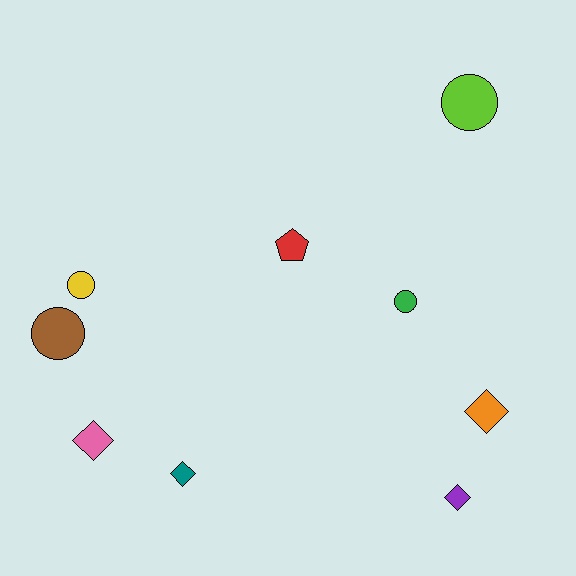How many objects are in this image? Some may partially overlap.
There are 9 objects.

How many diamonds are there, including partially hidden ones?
There are 4 diamonds.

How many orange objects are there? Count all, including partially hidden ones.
There is 1 orange object.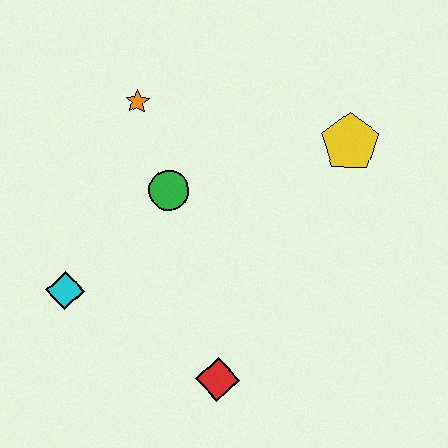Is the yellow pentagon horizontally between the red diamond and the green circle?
No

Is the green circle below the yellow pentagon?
Yes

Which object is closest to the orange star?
The green circle is closest to the orange star.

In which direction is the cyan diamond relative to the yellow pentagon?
The cyan diamond is to the left of the yellow pentagon.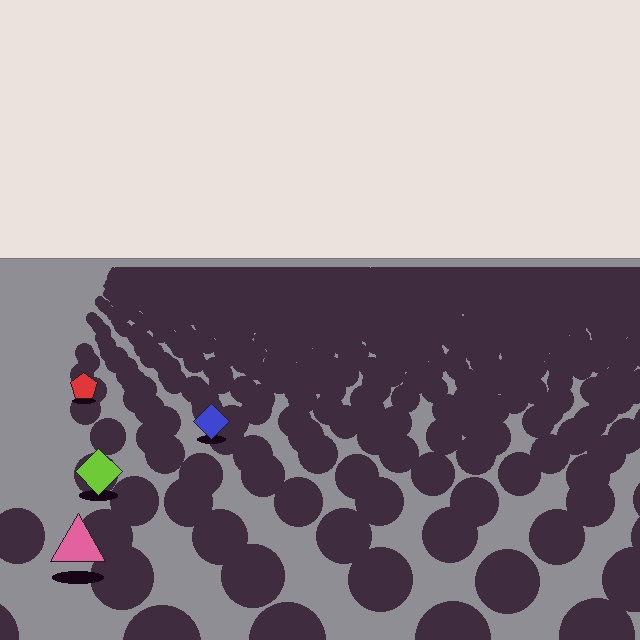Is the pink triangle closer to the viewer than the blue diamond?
Yes. The pink triangle is closer — you can tell from the texture gradient: the ground texture is coarser near it.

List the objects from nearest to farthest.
From nearest to farthest: the pink triangle, the lime diamond, the blue diamond, the red pentagon.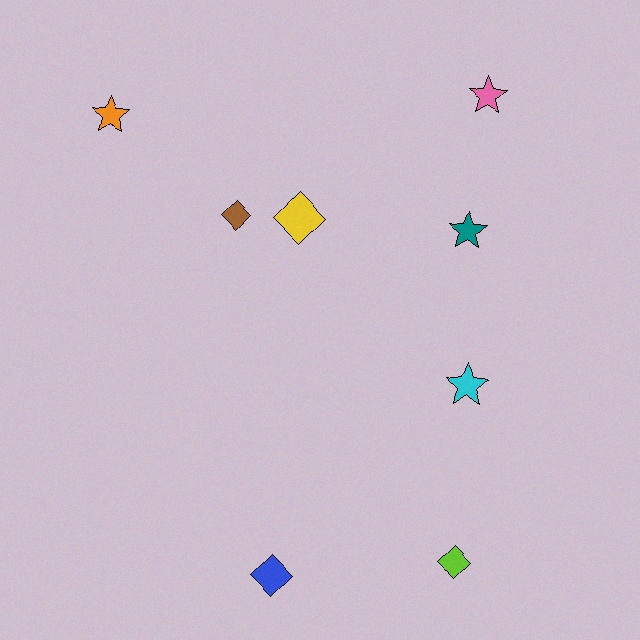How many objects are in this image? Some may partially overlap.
There are 8 objects.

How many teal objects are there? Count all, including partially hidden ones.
There is 1 teal object.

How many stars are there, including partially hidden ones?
There are 4 stars.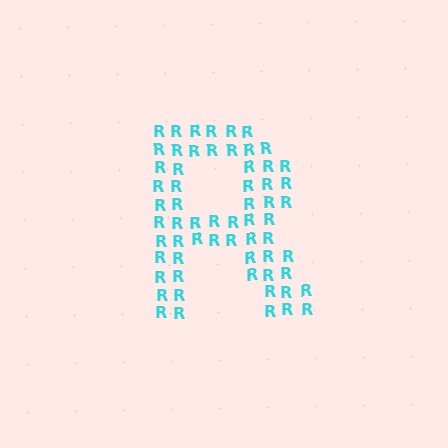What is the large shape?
The large shape is the letter R.